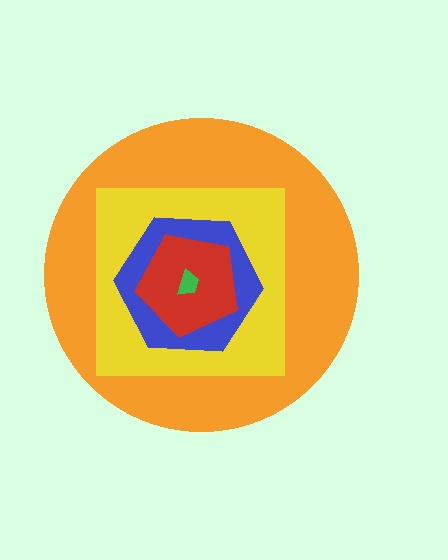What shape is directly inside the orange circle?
The yellow square.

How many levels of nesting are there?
5.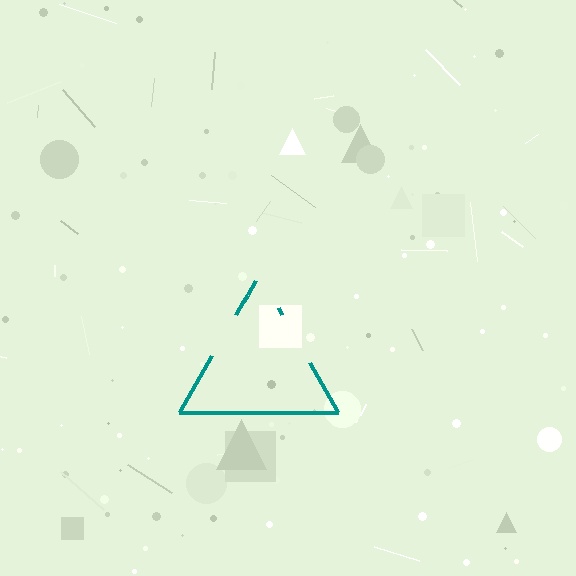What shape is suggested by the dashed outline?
The dashed outline suggests a triangle.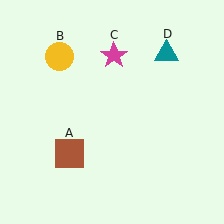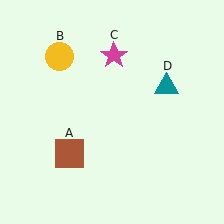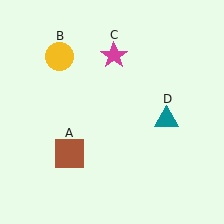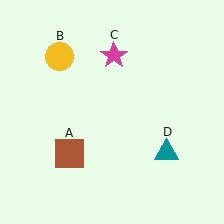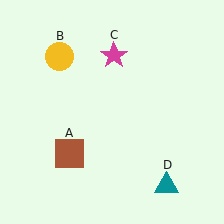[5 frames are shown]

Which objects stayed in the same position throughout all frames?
Brown square (object A) and yellow circle (object B) and magenta star (object C) remained stationary.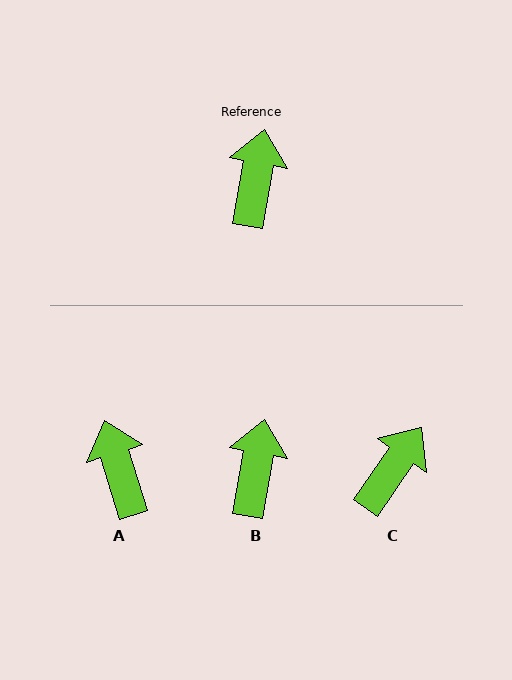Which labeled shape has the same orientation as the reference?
B.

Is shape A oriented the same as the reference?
No, it is off by about 27 degrees.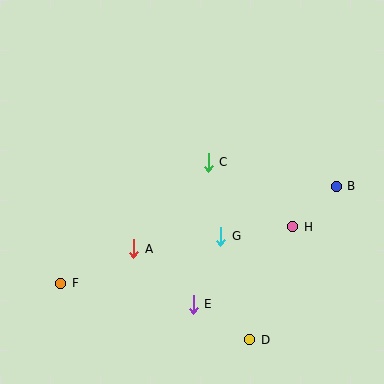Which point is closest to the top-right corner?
Point B is closest to the top-right corner.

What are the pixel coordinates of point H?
Point H is at (293, 227).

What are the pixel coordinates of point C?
Point C is at (208, 162).